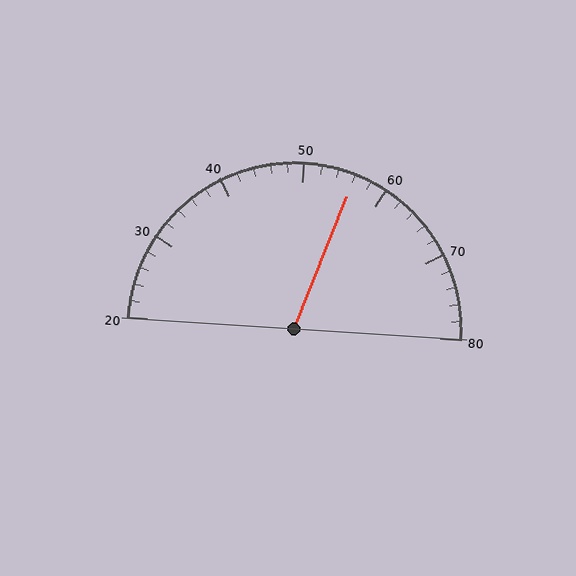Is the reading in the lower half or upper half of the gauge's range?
The reading is in the upper half of the range (20 to 80).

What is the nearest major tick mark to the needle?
The nearest major tick mark is 60.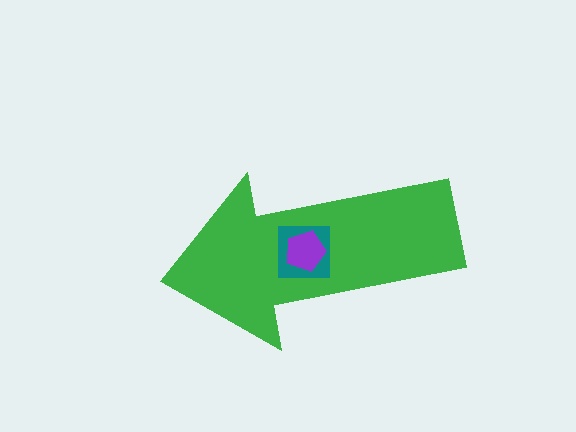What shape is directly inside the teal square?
The purple pentagon.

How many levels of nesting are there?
3.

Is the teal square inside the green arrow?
Yes.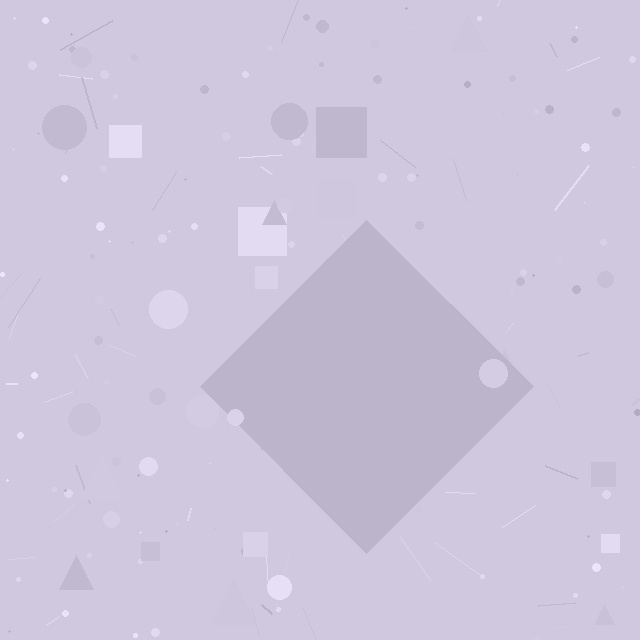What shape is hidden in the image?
A diamond is hidden in the image.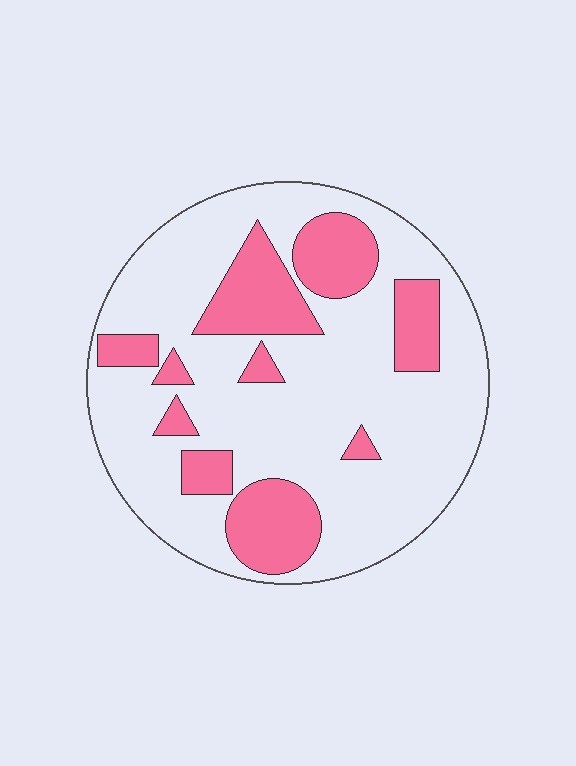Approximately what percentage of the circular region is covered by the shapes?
Approximately 25%.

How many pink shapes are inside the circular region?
10.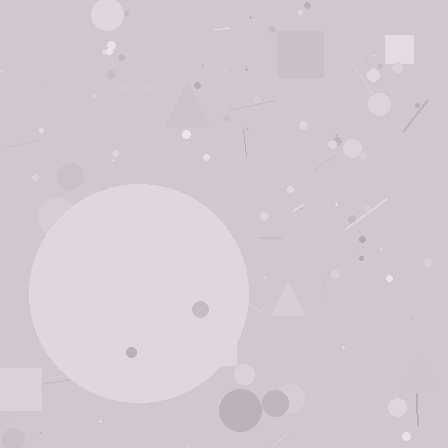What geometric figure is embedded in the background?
A circle is embedded in the background.